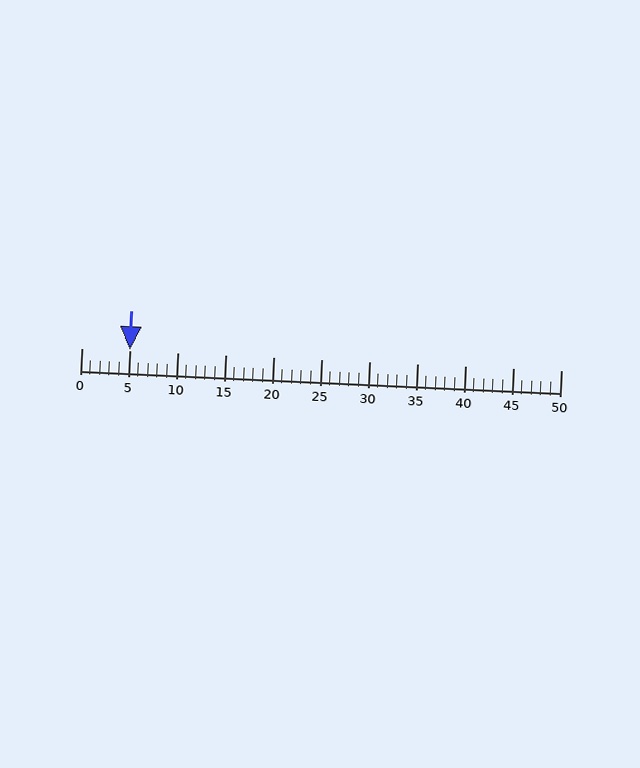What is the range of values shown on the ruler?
The ruler shows values from 0 to 50.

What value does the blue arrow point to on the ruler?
The blue arrow points to approximately 5.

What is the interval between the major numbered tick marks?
The major tick marks are spaced 5 units apart.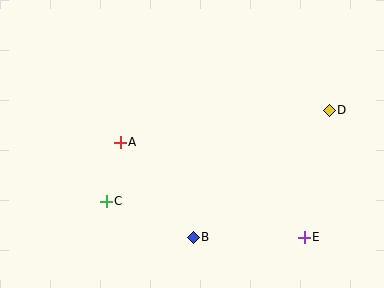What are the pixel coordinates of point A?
Point A is at (120, 142).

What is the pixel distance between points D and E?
The distance between D and E is 129 pixels.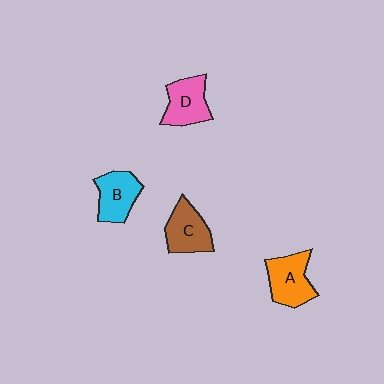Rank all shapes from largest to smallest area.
From largest to smallest: A (orange), C (brown), D (pink), B (cyan).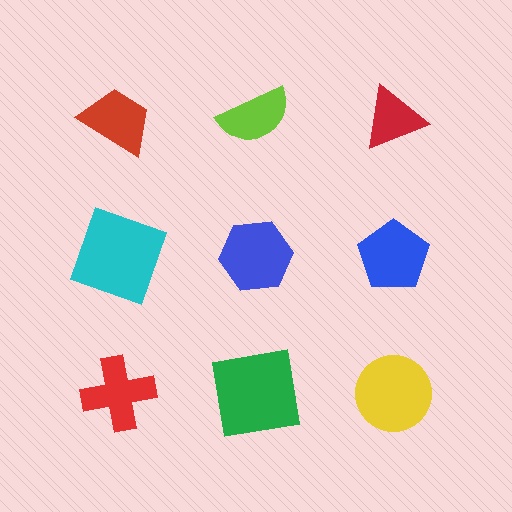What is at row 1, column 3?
A red triangle.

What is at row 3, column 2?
A green square.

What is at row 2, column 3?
A blue pentagon.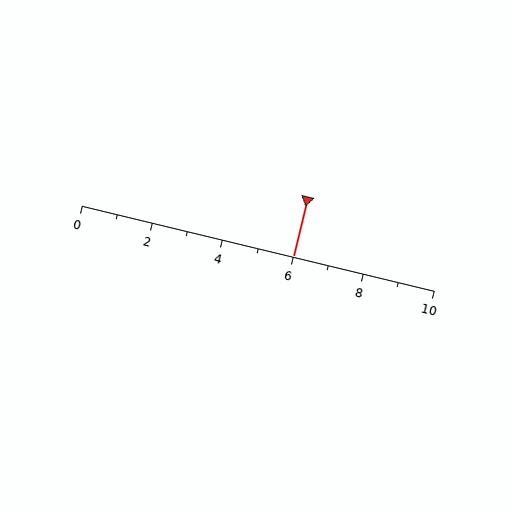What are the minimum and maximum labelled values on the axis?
The axis runs from 0 to 10.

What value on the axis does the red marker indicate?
The marker indicates approximately 6.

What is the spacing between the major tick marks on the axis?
The major ticks are spaced 2 apart.